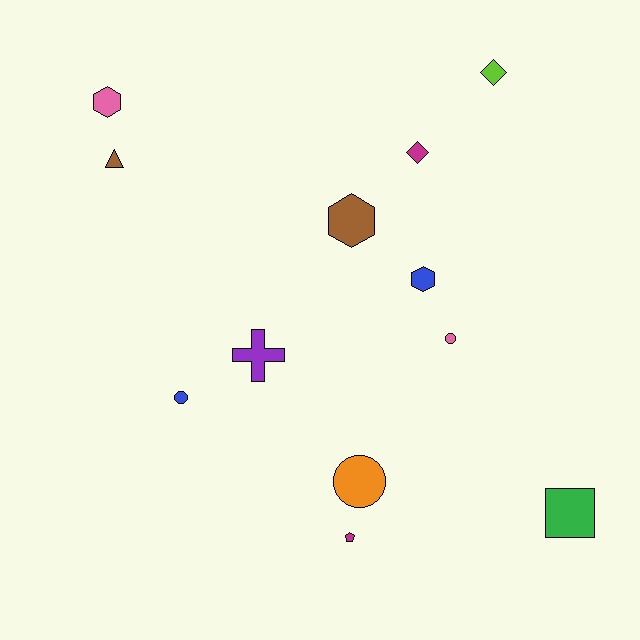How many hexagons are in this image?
There are 3 hexagons.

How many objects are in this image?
There are 12 objects.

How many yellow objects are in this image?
There are no yellow objects.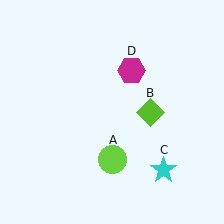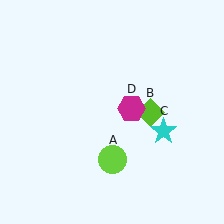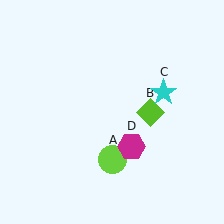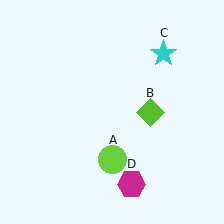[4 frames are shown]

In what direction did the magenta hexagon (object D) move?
The magenta hexagon (object D) moved down.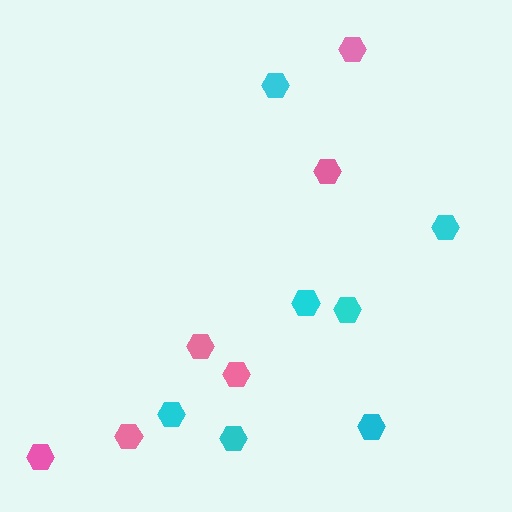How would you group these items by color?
There are 2 groups: one group of cyan hexagons (7) and one group of pink hexagons (6).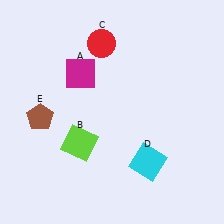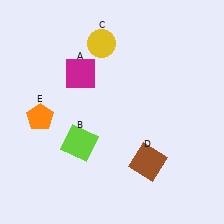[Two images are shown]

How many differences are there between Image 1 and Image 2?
There are 3 differences between the two images.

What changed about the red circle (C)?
In Image 1, C is red. In Image 2, it changed to yellow.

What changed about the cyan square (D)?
In Image 1, D is cyan. In Image 2, it changed to brown.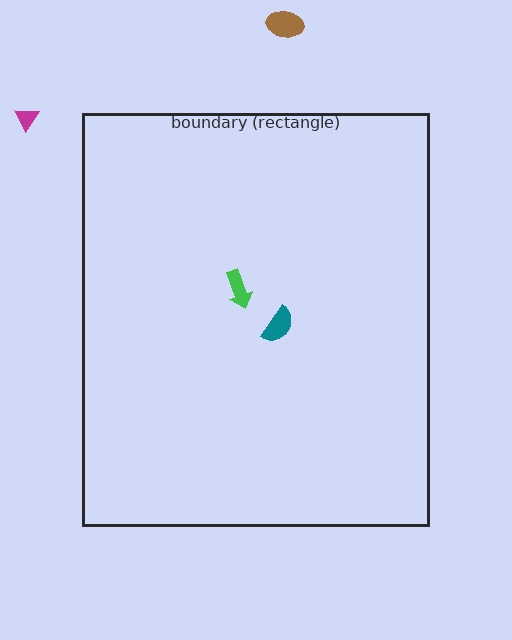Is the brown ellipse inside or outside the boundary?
Outside.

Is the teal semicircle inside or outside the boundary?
Inside.